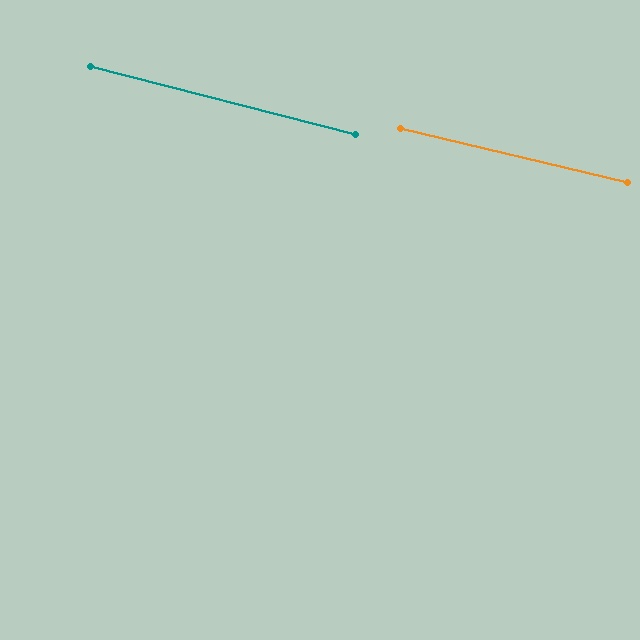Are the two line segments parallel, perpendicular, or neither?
Parallel — their directions differ by only 1.2°.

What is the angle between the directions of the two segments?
Approximately 1 degree.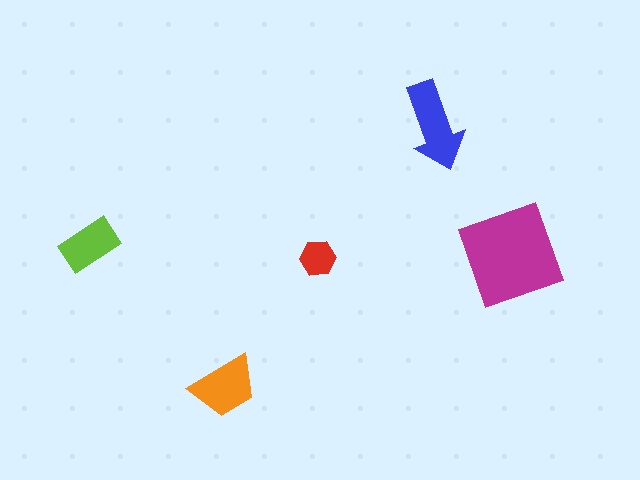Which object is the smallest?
The red hexagon.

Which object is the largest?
The magenta diamond.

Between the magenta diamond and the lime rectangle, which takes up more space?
The magenta diamond.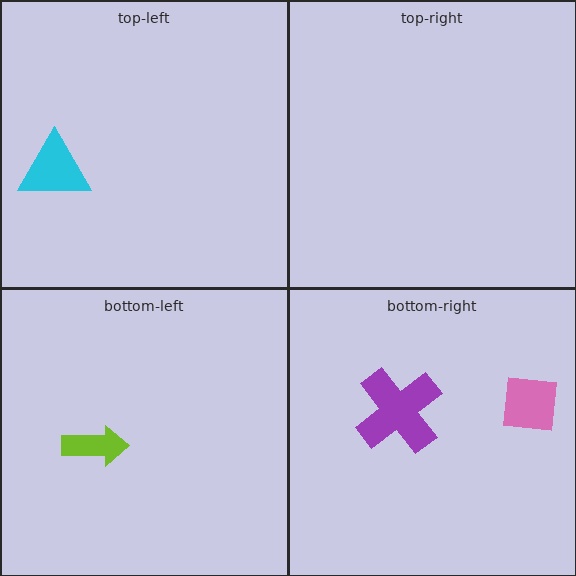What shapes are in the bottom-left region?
The lime arrow.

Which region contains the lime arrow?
The bottom-left region.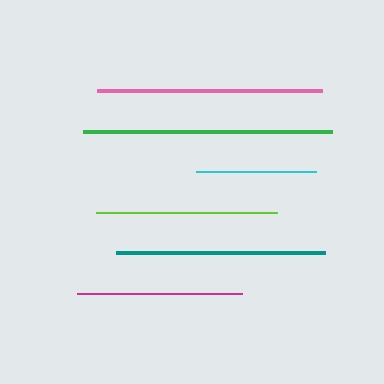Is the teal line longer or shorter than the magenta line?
The teal line is longer than the magenta line.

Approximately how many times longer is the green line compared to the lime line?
The green line is approximately 1.4 times the length of the lime line.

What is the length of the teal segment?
The teal segment is approximately 208 pixels long.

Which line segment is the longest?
The green line is the longest at approximately 249 pixels.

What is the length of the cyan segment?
The cyan segment is approximately 120 pixels long.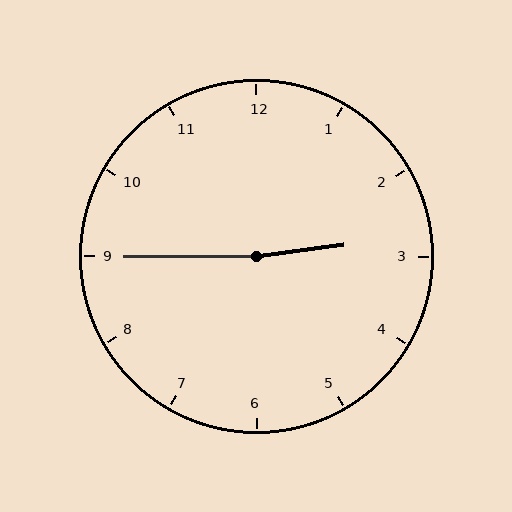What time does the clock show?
2:45.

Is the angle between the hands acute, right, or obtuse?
It is obtuse.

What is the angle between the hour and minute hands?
Approximately 172 degrees.